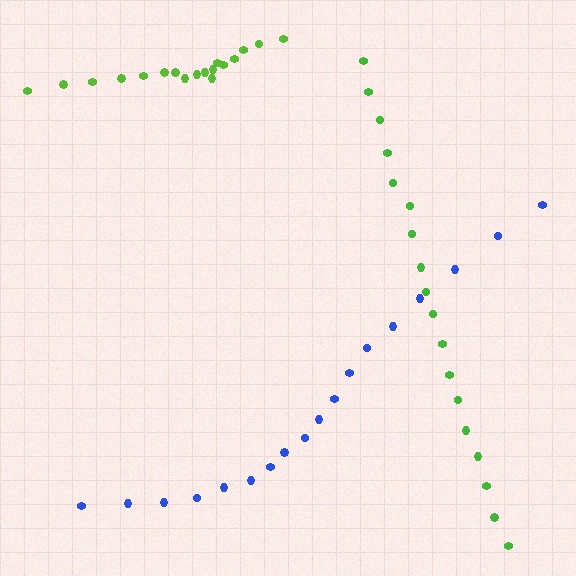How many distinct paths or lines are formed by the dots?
There are 3 distinct paths.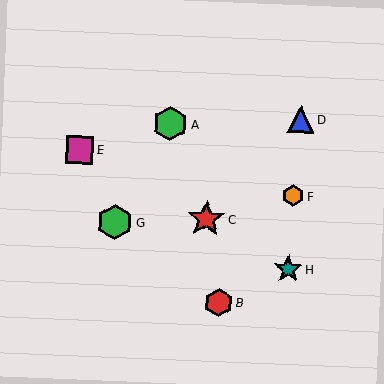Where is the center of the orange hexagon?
The center of the orange hexagon is at (293, 196).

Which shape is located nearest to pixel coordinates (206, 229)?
The red star (labeled C) at (206, 219) is nearest to that location.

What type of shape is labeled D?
Shape D is a blue triangle.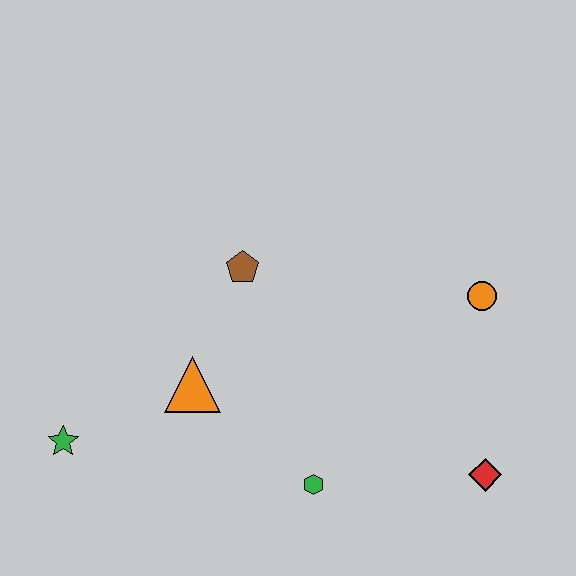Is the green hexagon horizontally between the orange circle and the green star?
Yes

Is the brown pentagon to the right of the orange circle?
No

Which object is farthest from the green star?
The orange circle is farthest from the green star.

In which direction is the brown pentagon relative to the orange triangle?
The brown pentagon is above the orange triangle.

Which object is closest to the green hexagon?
The orange triangle is closest to the green hexagon.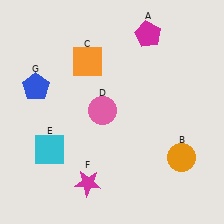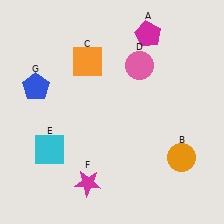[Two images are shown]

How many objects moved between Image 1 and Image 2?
1 object moved between the two images.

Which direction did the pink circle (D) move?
The pink circle (D) moved up.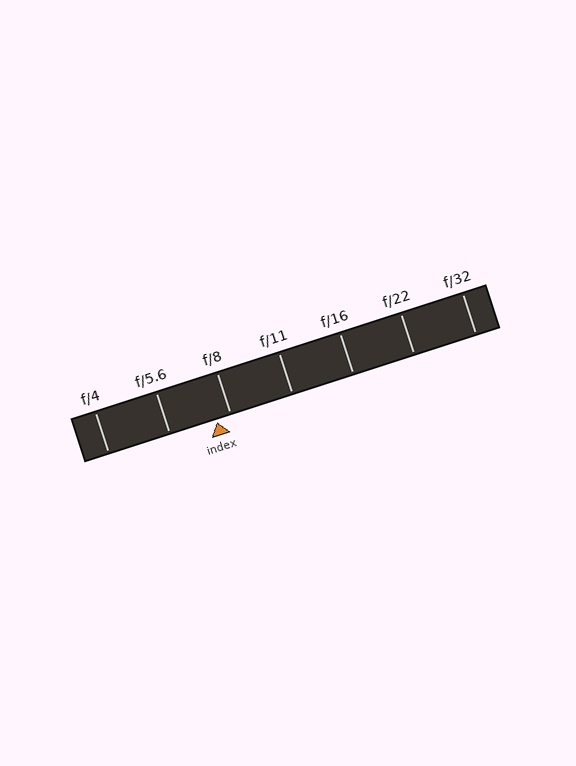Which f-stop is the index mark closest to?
The index mark is closest to f/8.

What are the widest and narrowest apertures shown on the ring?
The widest aperture shown is f/4 and the narrowest is f/32.